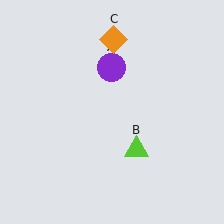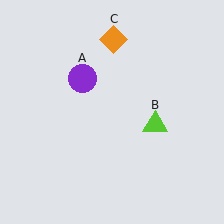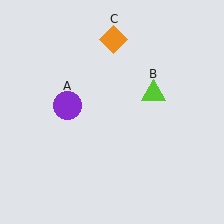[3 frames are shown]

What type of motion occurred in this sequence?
The purple circle (object A), lime triangle (object B) rotated counterclockwise around the center of the scene.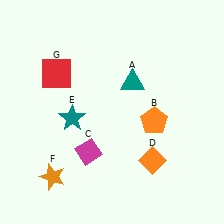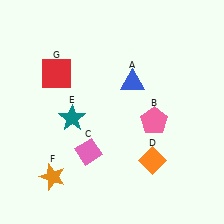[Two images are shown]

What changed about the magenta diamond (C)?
In Image 1, C is magenta. In Image 2, it changed to pink.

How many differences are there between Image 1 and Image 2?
There are 3 differences between the two images.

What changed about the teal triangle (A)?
In Image 1, A is teal. In Image 2, it changed to blue.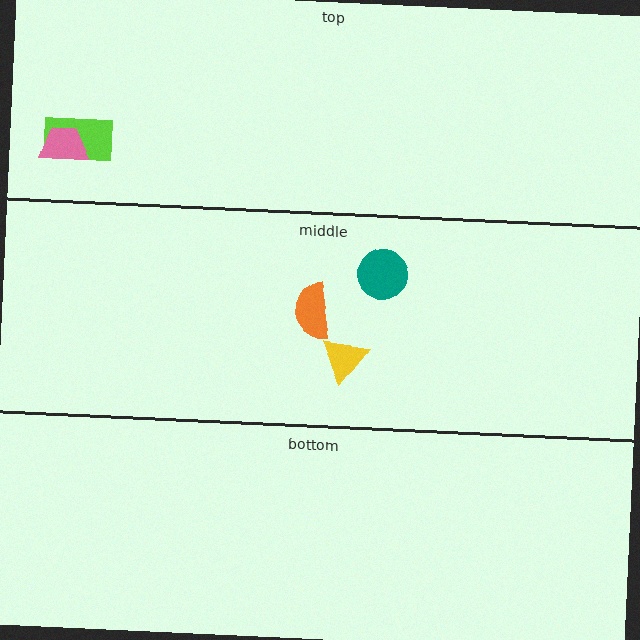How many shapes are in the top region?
2.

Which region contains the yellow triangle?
The middle region.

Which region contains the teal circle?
The middle region.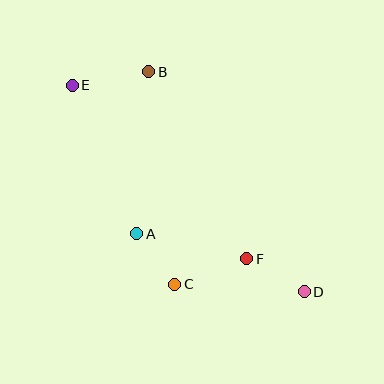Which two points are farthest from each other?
Points D and E are farthest from each other.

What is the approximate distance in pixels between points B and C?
The distance between B and C is approximately 215 pixels.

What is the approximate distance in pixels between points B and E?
The distance between B and E is approximately 78 pixels.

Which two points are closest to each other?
Points A and C are closest to each other.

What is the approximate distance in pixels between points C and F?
The distance between C and F is approximately 76 pixels.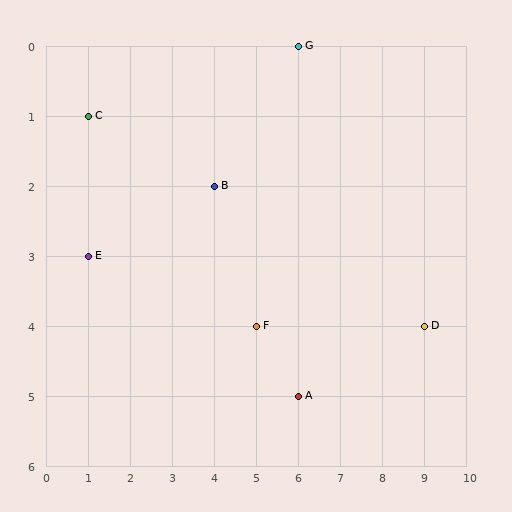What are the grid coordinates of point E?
Point E is at grid coordinates (1, 3).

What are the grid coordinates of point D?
Point D is at grid coordinates (9, 4).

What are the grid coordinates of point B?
Point B is at grid coordinates (4, 2).